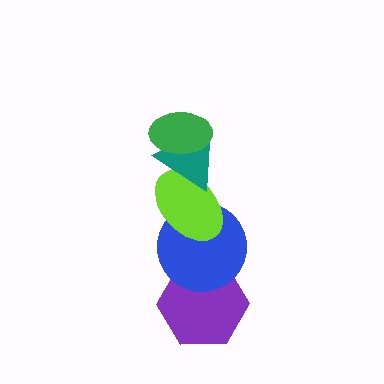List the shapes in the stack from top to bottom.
From top to bottom: the green ellipse, the teal triangle, the lime ellipse, the blue circle, the purple hexagon.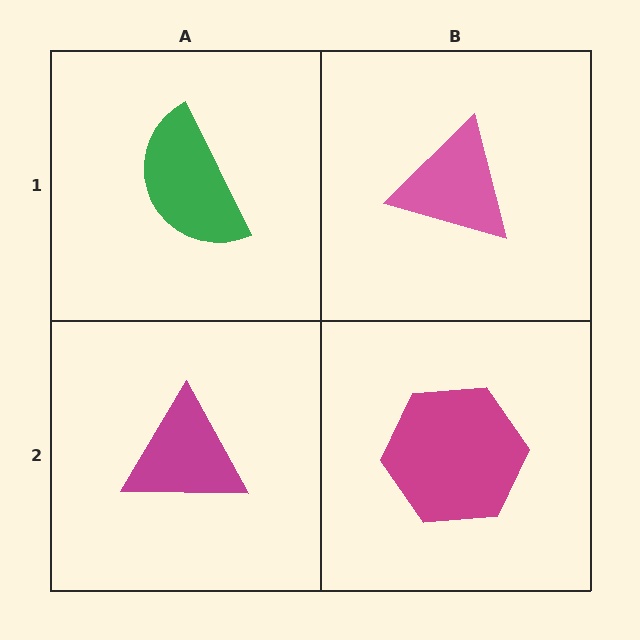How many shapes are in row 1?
2 shapes.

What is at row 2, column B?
A magenta hexagon.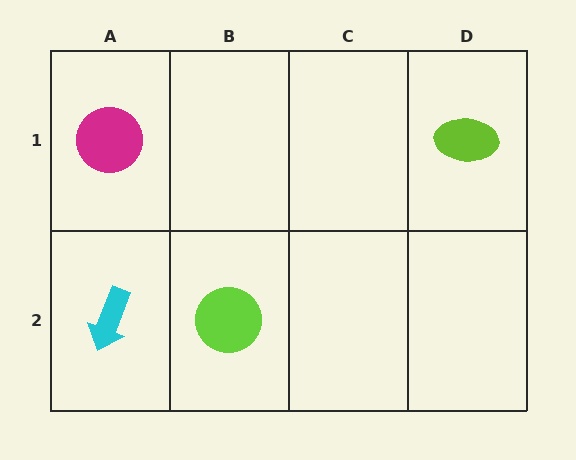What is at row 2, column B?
A lime circle.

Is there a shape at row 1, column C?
No, that cell is empty.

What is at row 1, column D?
A lime ellipse.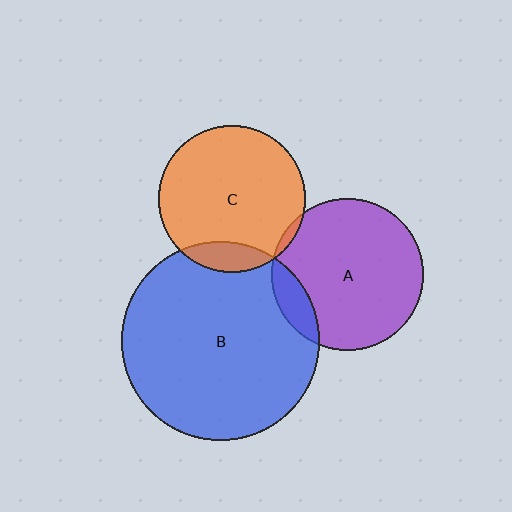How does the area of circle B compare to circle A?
Approximately 1.7 times.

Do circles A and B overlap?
Yes.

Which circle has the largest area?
Circle B (blue).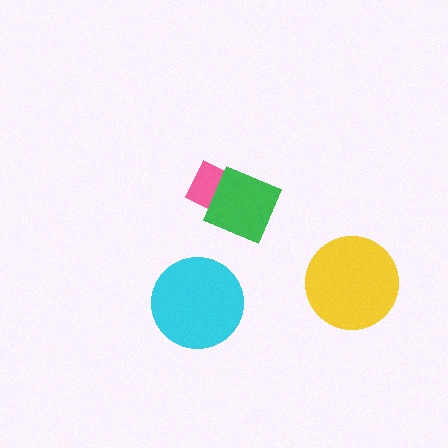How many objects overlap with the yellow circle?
0 objects overlap with the yellow circle.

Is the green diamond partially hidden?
No, no other shape covers it.